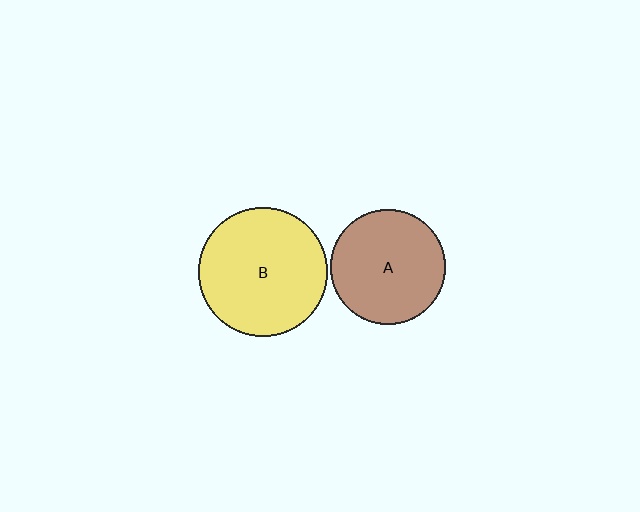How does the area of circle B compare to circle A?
Approximately 1.3 times.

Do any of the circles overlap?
No, none of the circles overlap.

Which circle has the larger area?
Circle B (yellow).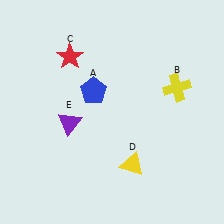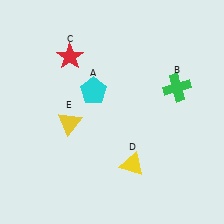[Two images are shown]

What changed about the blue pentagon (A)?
In Image 1, A is blue. In Image 2, it changed to cyan.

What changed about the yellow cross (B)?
In Image 1, B is yellow. In Image 2, it changed to green.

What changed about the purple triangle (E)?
In Image 1, E is purple. In Image 2, it changed to yellow.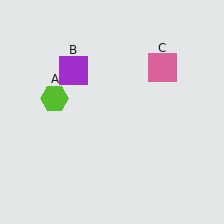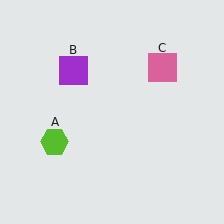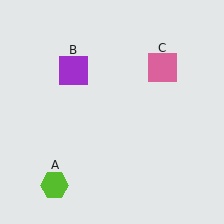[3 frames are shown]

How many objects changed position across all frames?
1 object changed position: lime hexagon (object A).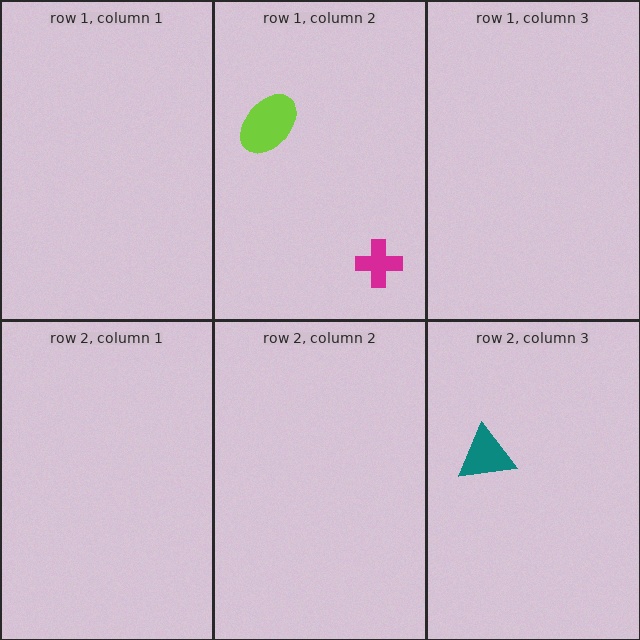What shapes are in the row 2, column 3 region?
The teal triangle.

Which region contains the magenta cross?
The row 1, column 2 region.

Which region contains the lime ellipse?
The row 1, column 2 region.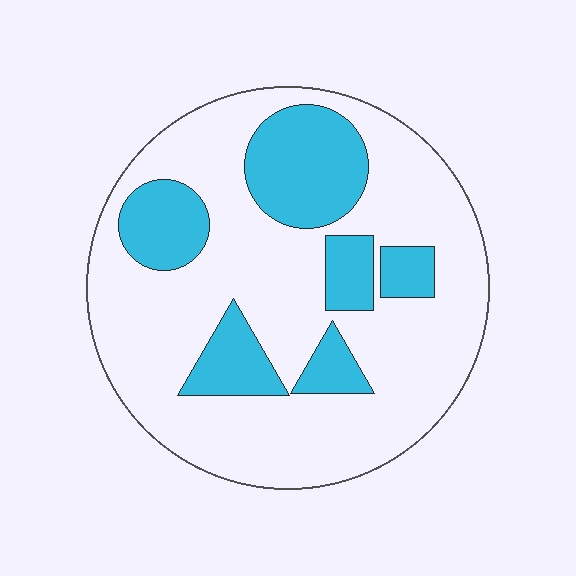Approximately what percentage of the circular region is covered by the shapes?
Approximately 25%.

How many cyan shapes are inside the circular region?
6.